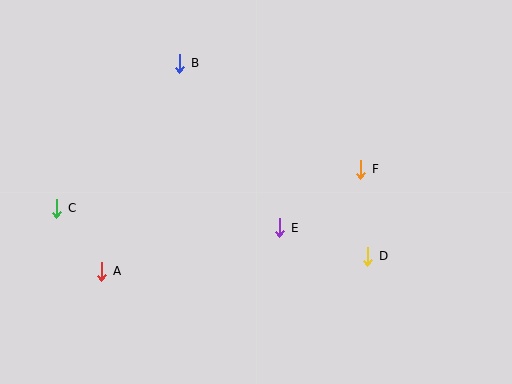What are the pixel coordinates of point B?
Point B is at (180, 63).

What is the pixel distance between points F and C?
The distance between F and C is 306 pixels.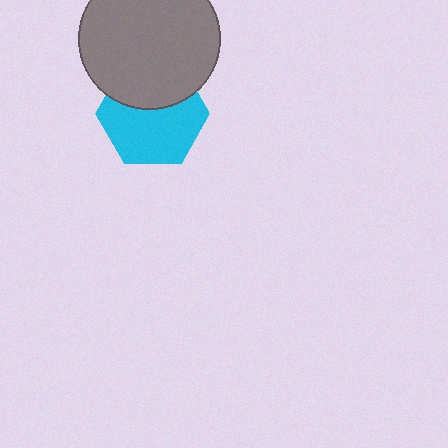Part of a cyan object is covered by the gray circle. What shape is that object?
It is a hexagon.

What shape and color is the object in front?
The object in front is a gray circle.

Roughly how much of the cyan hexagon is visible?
About half of it is visible (roughly 62%).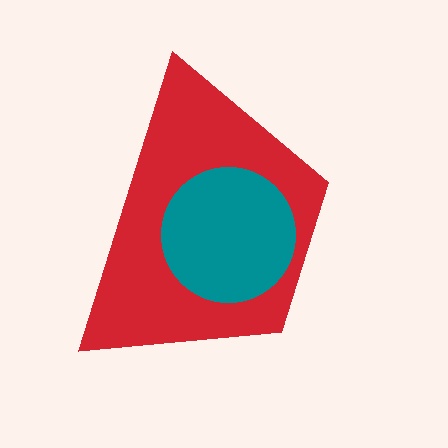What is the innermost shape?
The teal circle.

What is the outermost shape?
The red trapezoid.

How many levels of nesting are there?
2.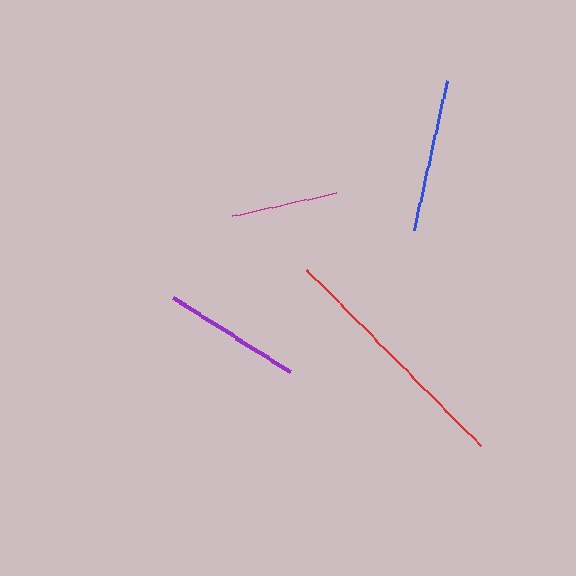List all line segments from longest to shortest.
From longest to shortest: red, blue, purple, magenta.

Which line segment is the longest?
The red line is the longest at approximately 247 pixels.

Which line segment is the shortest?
The magenta line is the shortest at approximately 106 pixels.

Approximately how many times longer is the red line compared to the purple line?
The red line is approximately 1.8 times the length of the purple line.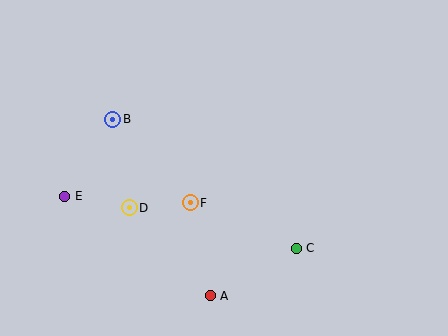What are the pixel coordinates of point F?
Point F is at (190, 203).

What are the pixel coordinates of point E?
Point E is at (65, 196).